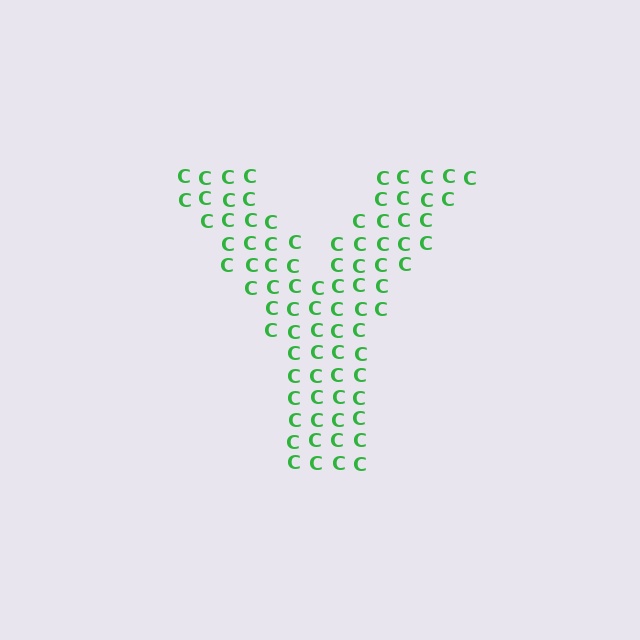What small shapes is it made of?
It is made of small letter C's.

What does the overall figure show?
The overall figure shows the letter Y.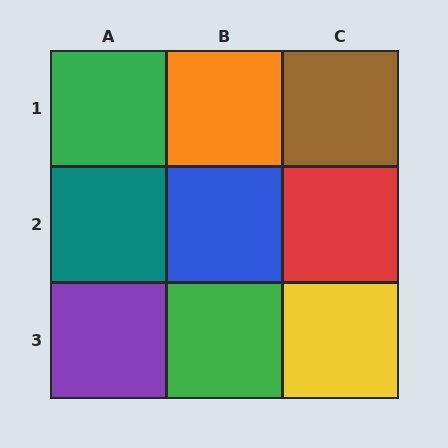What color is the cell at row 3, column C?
Yellow.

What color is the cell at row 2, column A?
Teal.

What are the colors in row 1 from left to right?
Green, orange, brown.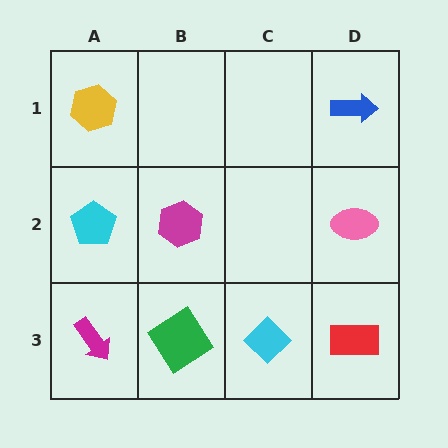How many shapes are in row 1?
2 shapes.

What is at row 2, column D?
A pink ellipse.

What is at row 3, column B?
A green diamond.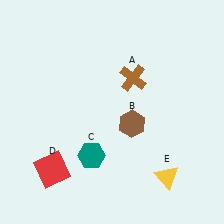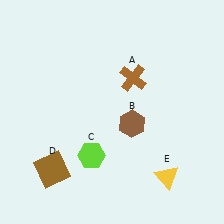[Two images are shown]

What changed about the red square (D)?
In Image 1, D is red. In Image 2, it changed to brown.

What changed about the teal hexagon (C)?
In Image 1, C is teal. In Image 2, it changed to lime.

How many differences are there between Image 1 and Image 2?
There are 2 differences between the two images.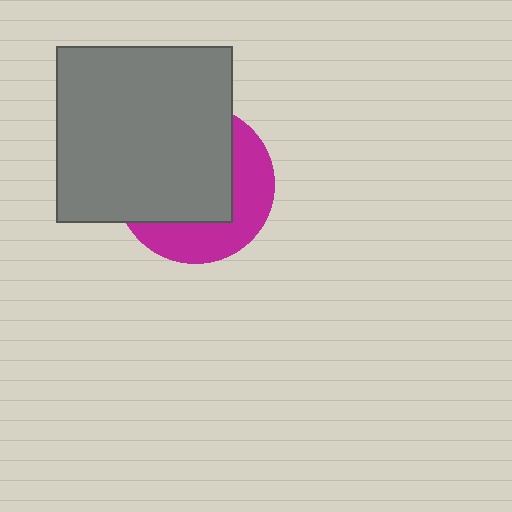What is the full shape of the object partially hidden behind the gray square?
The partially hidden object is a magenta circle.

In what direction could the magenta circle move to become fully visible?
The magenta circle could move toward the lower-right. That would shift it out from behind the gray square entirely.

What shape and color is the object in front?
The object in front is a gray square.